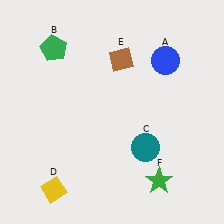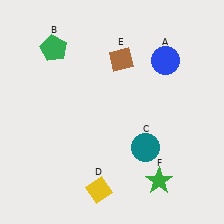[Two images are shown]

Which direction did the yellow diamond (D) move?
The yellow diamond (D) moved right.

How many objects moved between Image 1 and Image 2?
1 object moved between the two images.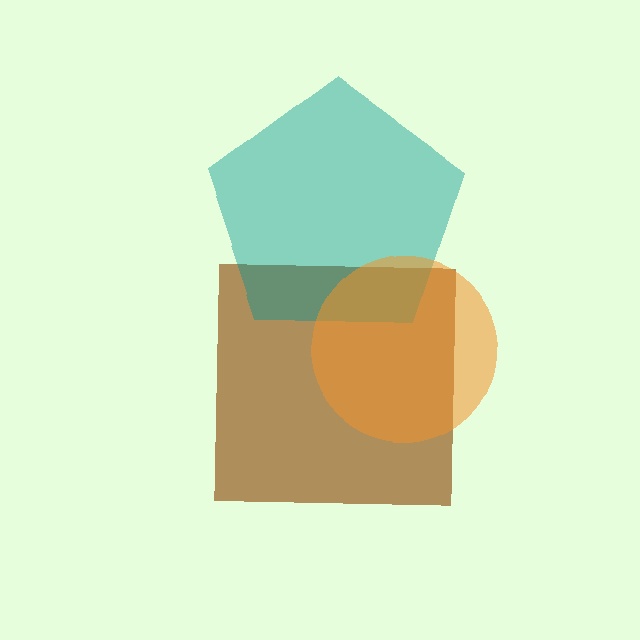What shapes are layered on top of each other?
The layered shapes are: a brown square, a teal pentagon, an orange circle.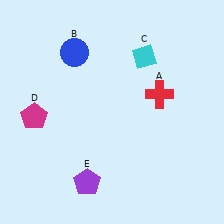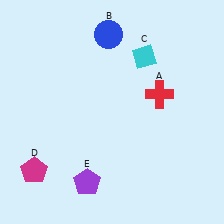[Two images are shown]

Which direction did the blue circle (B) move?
The blue circle (B) moved right.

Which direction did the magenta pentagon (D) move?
The magenta pentagon (D) moved down.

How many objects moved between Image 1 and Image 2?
2 objects moved between the two images.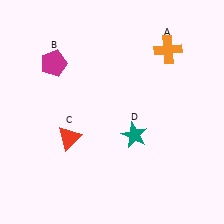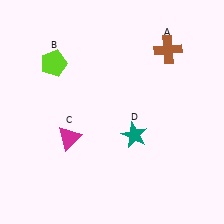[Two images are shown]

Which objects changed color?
A changed from orange to brown. B changed from magenta to lime. C changed from red to magenta.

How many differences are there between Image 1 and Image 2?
There are 3 differences between the two images.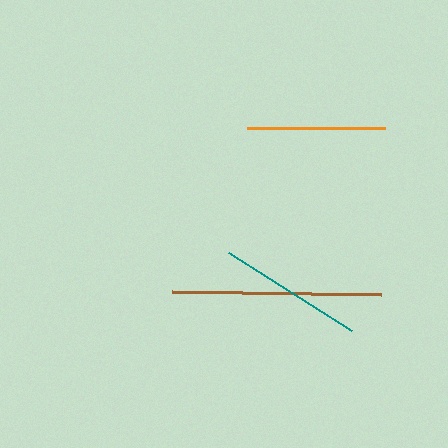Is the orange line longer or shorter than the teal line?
The teal line is longer than the orange line.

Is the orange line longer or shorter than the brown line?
The brown line is longer than the orange line.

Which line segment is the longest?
The brown line is the longest at approximately 209 pixels.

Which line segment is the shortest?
The orange line is the shortest at approximately 137 pixels.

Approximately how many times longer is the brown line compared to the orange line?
The brown line is approximately 1.5 times the length of the orange line.